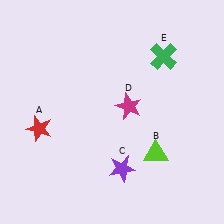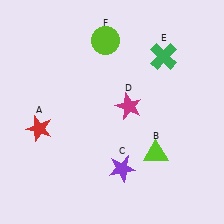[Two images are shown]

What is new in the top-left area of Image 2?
A lime circle (F) was added in the top-left area of Image 2.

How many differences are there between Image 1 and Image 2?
There is 1 difference between the two images.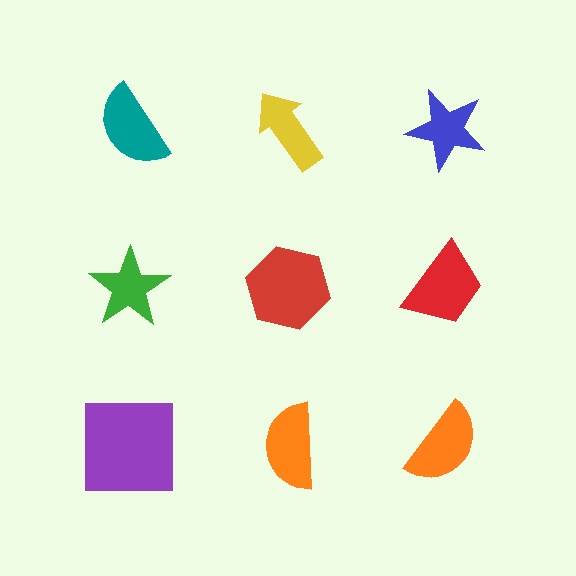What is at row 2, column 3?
A red trapezoid.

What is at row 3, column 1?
A purple square.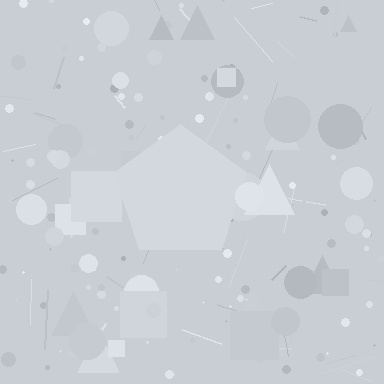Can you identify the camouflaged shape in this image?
The camouflaged shape is a pentagon.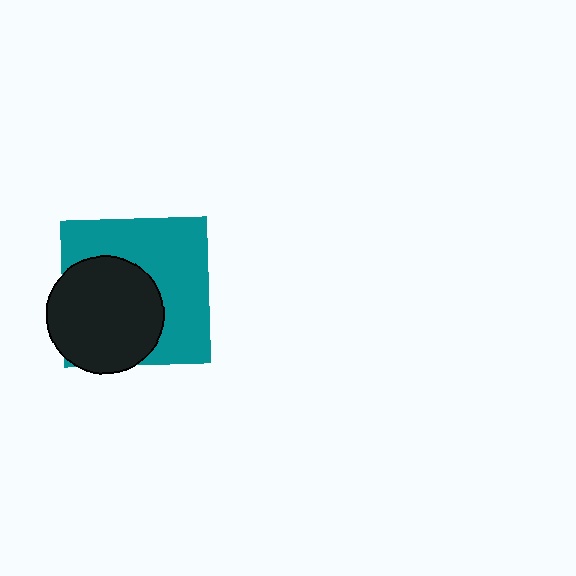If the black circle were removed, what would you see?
You would see the complete teal square.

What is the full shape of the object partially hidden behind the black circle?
The partially hidden object is a teal square.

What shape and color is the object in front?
The object in front is a black circle.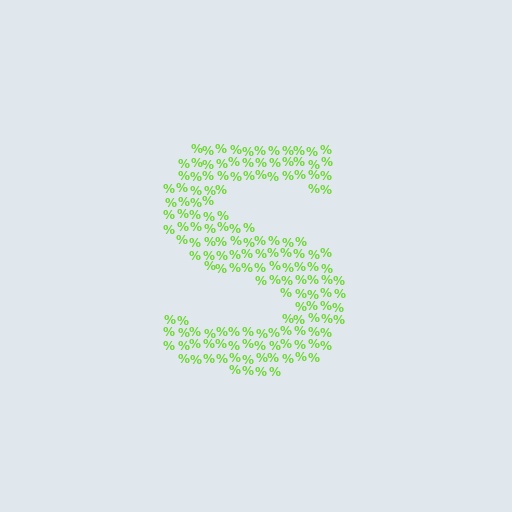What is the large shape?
The large shape is the letter S.